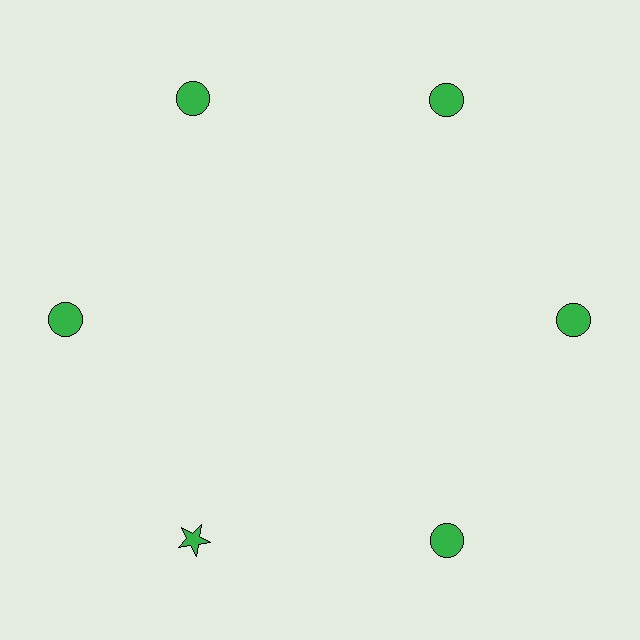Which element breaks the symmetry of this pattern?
The green star at roughly the 7 o'clock position breaks the symmetry. All other shapes are green circles.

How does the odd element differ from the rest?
It has a different shape: star instead of circle.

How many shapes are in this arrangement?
There are 6 shapes arranged in a ring pattern.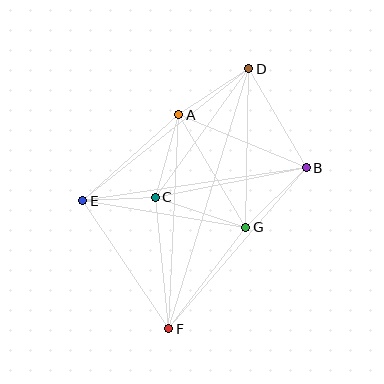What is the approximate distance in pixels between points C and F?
The distance between C and F is approximately 132 pixels.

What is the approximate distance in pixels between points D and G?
The distance between D and G is approximately 158 pixels.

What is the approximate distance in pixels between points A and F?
The distance between A and F is approximately 214 pixels.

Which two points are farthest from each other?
Points D and F are farthest from each other.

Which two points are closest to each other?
Points C and E are closest to each other.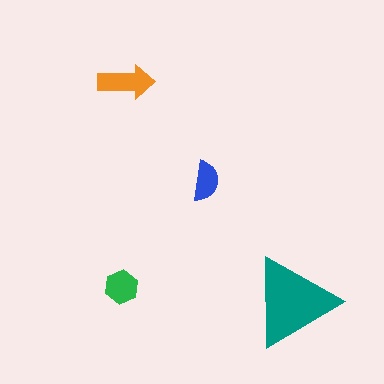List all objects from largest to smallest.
The teal triangle, the orange arrow, the green hexagon, the blue semicircle.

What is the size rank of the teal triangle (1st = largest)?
1st.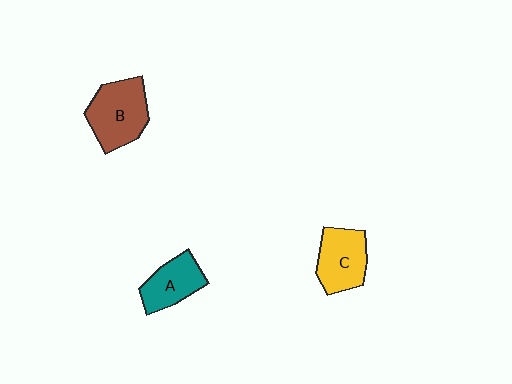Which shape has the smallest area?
Shape A (teal).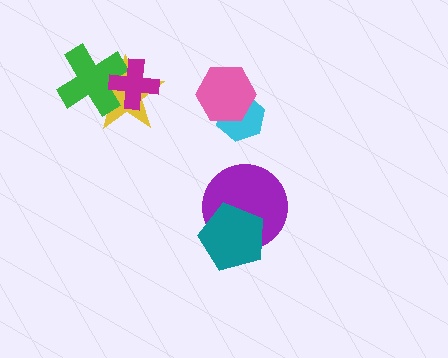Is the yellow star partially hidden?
Yes, it is partially covered by another shape.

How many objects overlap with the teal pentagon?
1 object overlaps with the teal pentagon.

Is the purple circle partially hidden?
Yes, it is partially covered by another shape.